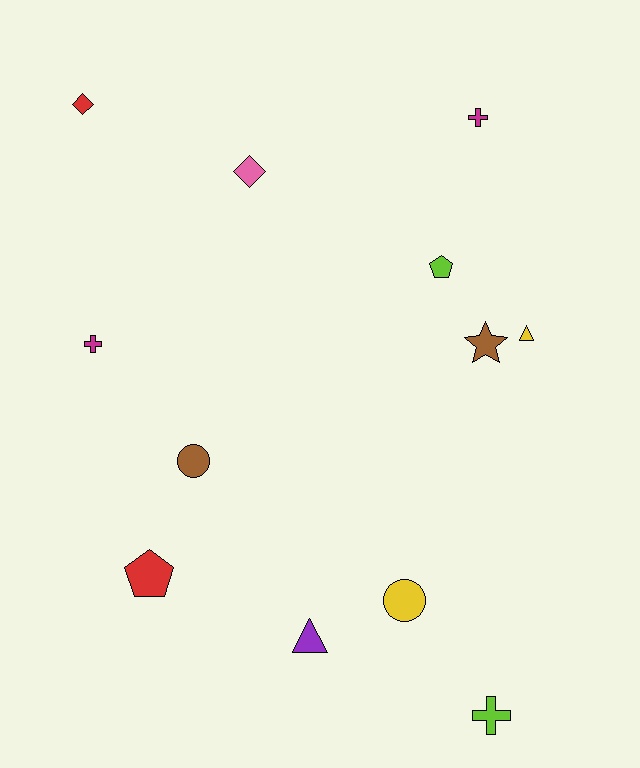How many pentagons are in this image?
There are 2 pentagons.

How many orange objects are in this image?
There are no orange objects.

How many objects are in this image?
There are 12 objects.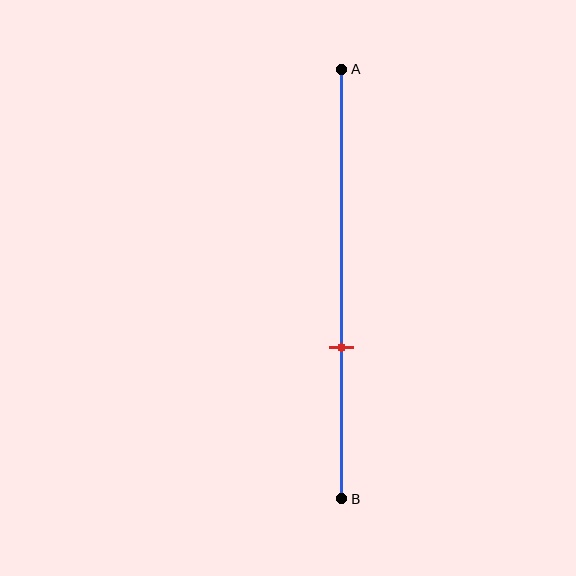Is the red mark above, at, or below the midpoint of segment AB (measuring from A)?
The red mark is below the midpoint of segment AB.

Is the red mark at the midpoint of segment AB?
No, the mark is at about 65% from A, not at the 50% midpoint.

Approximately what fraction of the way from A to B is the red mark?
The red mark is approximately 65% of the way from A to B.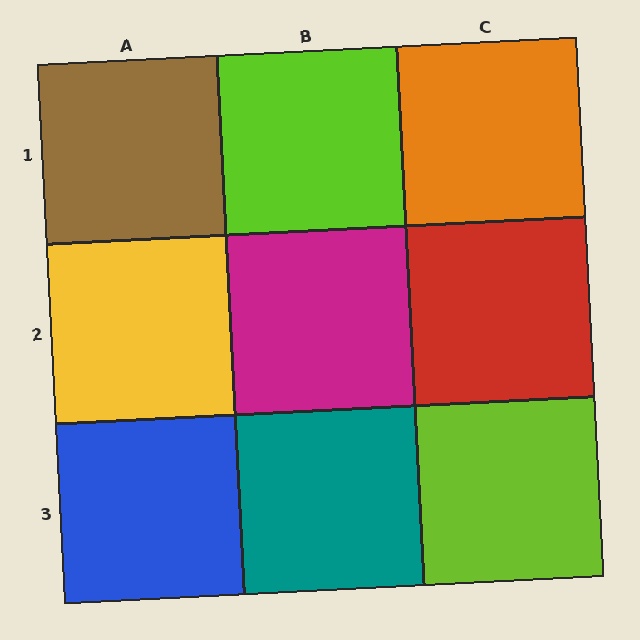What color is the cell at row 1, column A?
Brown.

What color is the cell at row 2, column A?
Yellow.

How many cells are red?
1 cell is red.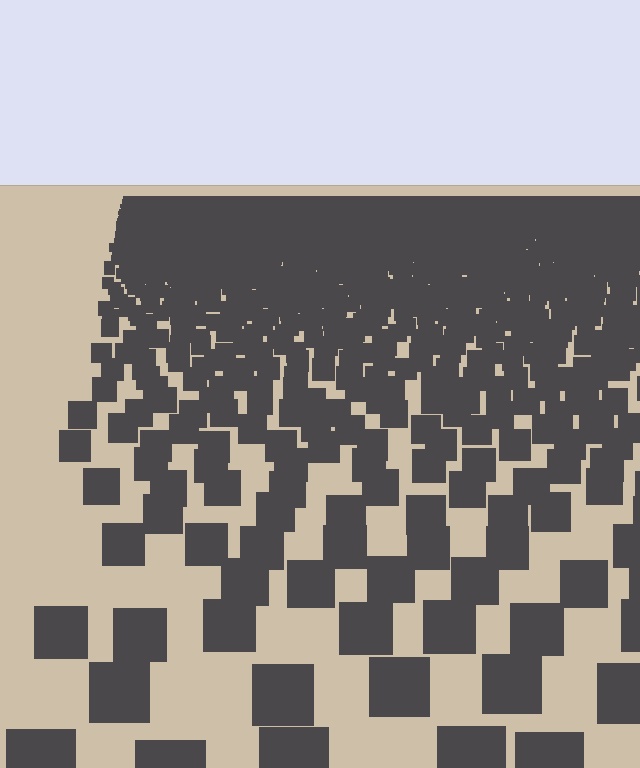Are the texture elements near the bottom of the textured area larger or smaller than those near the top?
Larger. Near the bottom, elements are closer to the viewer and appear at a bigger on-screen size.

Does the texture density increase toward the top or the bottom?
Density increases toward the top.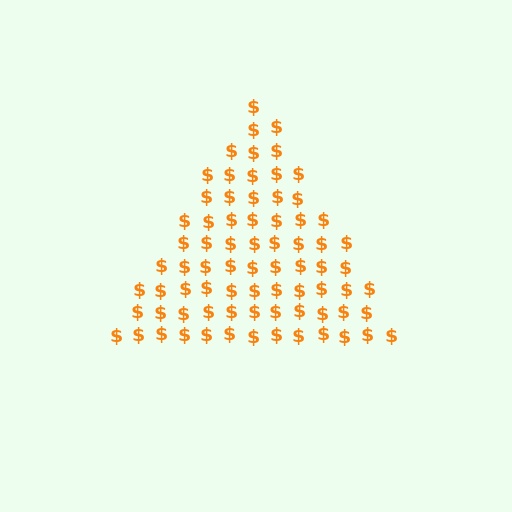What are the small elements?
The small elements are dollar signs.